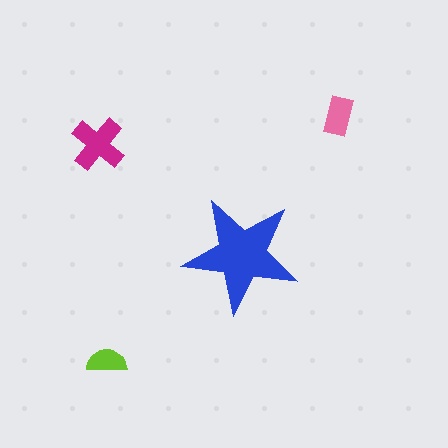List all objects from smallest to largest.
The lime semicircle, the pink rectangle, the magenta cross, the blue star.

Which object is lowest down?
The lime semicircle is bottommost.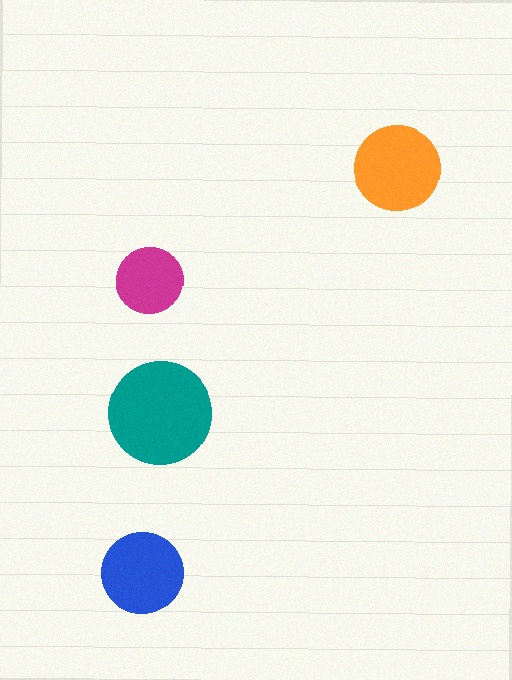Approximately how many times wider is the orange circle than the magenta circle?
About 1.5 times wider.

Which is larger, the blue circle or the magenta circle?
The blue one.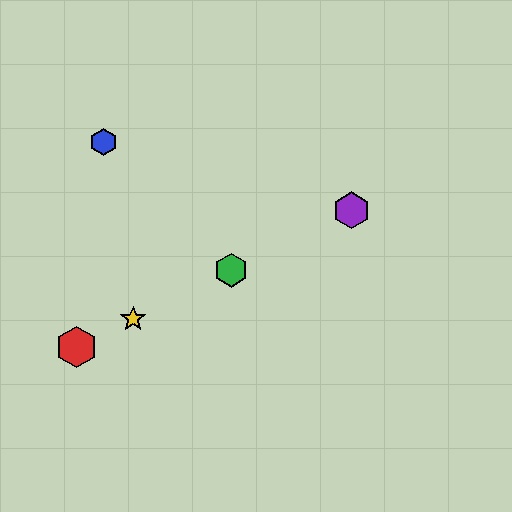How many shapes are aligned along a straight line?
4 shapes (the red hexagon, the green hexagon, the yellow star, the purple hexagon) are aligned along a straight line.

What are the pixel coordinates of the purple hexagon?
The purple hexagon is at (352, 210).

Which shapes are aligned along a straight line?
The red hexagon, the green hexagon, the yellow star, the purple hexagon are aligned along a straight line.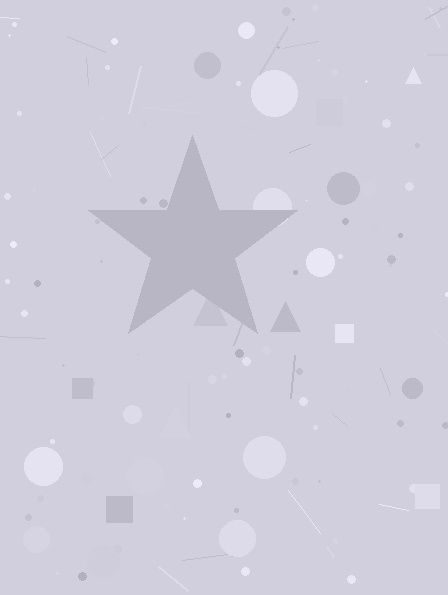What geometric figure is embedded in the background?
A star is embedded in the background.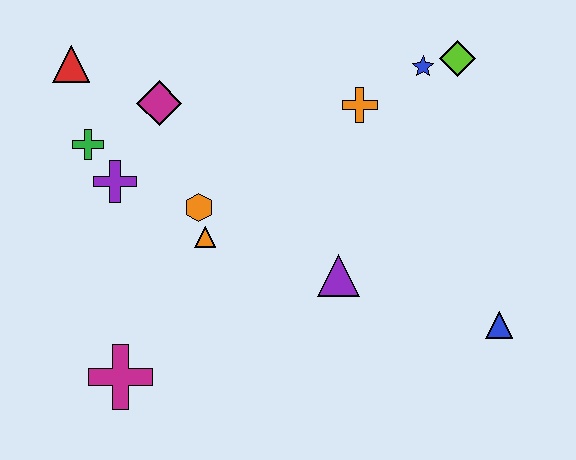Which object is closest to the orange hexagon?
The orange triangle is closest to the orange hexagon.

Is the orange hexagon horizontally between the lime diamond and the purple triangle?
No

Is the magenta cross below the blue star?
Yes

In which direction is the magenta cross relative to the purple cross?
The magenta cross is below the purple cross.